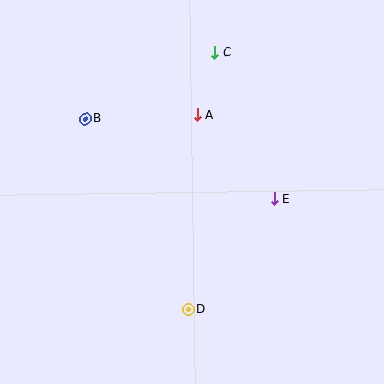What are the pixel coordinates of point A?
Point A is at (197, 115).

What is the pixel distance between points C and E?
The distance between C and E is 158 pixels.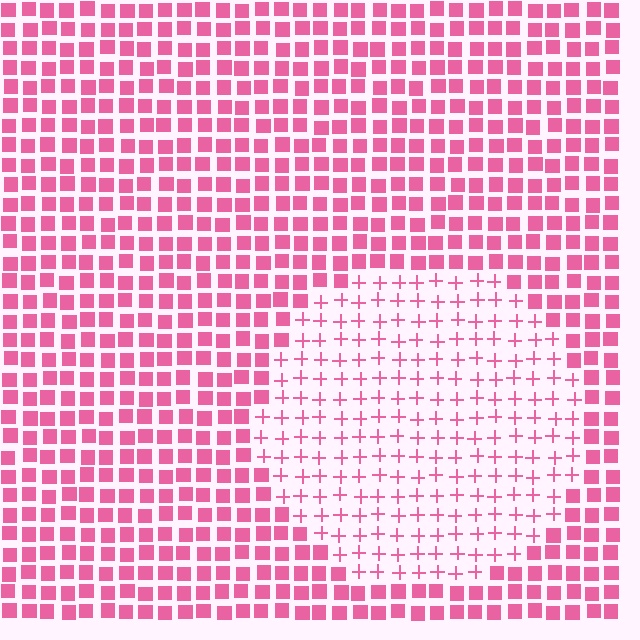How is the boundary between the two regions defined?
The boundary is defined by a change in element shape: plus signs inside vs. squares outside. All elements share the same color and spacing.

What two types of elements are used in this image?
The image uses plus signs inside the circle region and squares outside it.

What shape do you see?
I see a circle.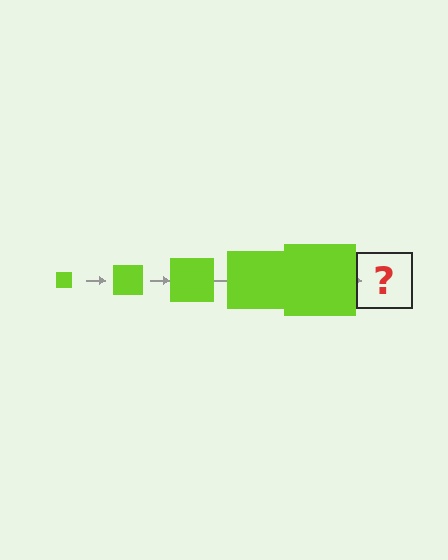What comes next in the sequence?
The next element should be a lime square, larger than the previous one.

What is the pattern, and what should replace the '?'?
The pattern is that the square gets progressively larger each step. The '?' should be a lime square, larger than the previous one.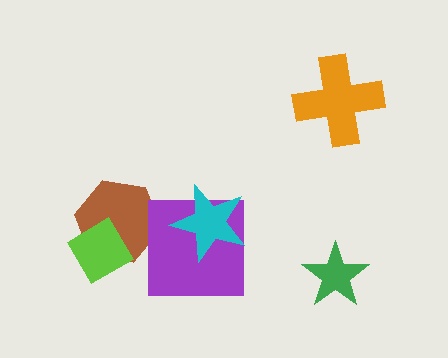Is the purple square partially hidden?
Yes, it is partially covered by another shape.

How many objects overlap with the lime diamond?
1 object overlaps with the lime diamond.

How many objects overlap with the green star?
0 objects overlap with the green star.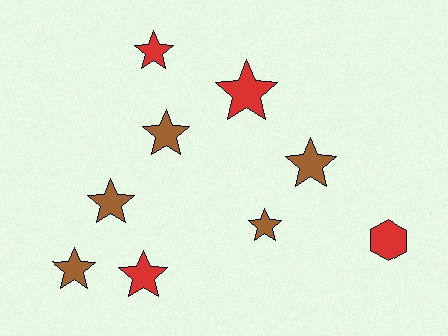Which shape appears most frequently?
Star, with 8 objects.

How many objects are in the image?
There are 9 objects.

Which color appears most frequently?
Brown, with 5 objects.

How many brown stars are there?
There are 5 brown stars.